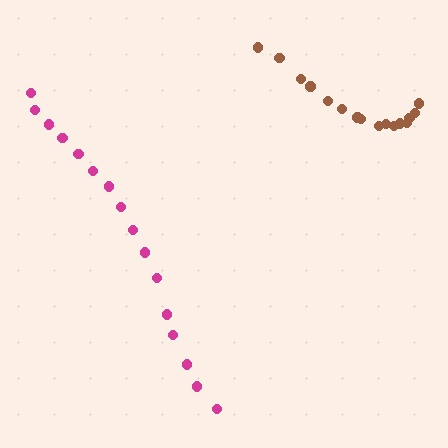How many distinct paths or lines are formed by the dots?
There are 2 distinct paths.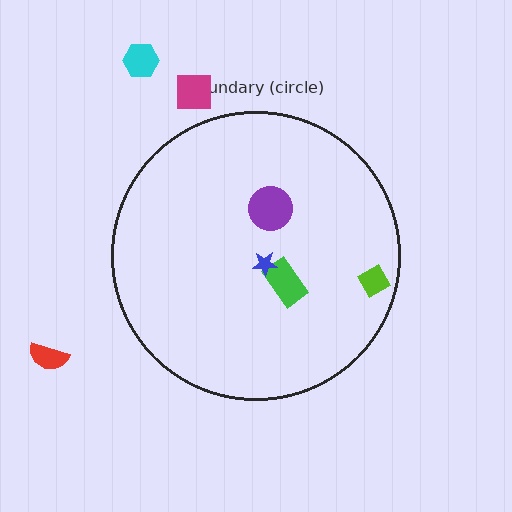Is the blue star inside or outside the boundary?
Inside.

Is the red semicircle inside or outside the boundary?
Outside.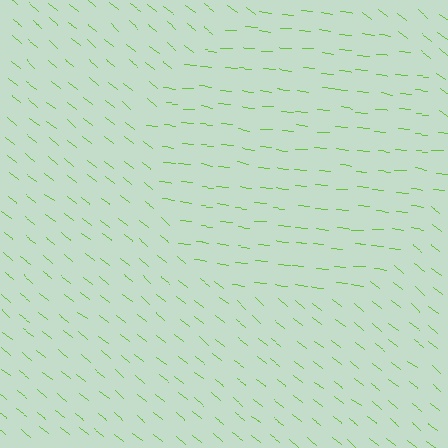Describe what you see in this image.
The image is filled with small lime line segments. A circle region in the image has lines oriented differently from the surrounding lines, creating a visible texture boundary.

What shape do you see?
I see a circle.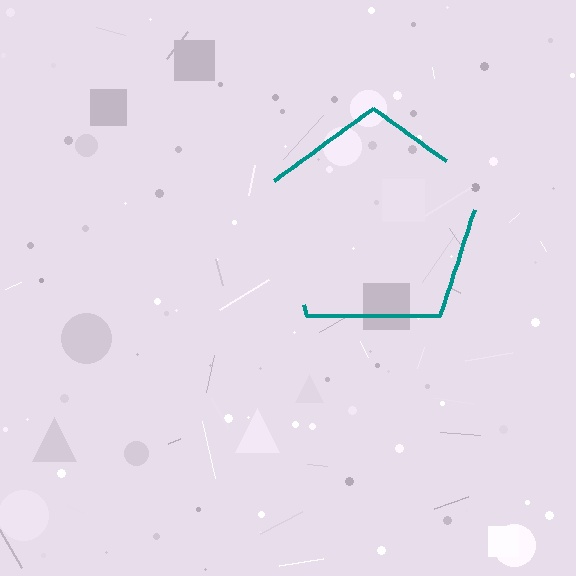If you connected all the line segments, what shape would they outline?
They would outline a pentagon.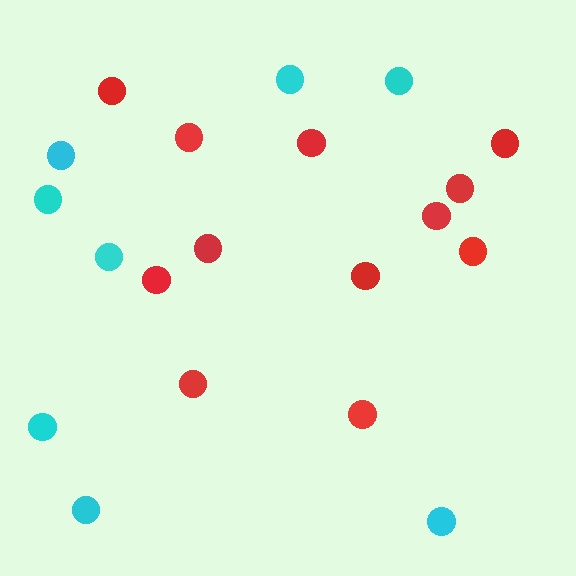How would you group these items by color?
There are 2 groups: one group of cyan circles (8) and one group of red circles (12).